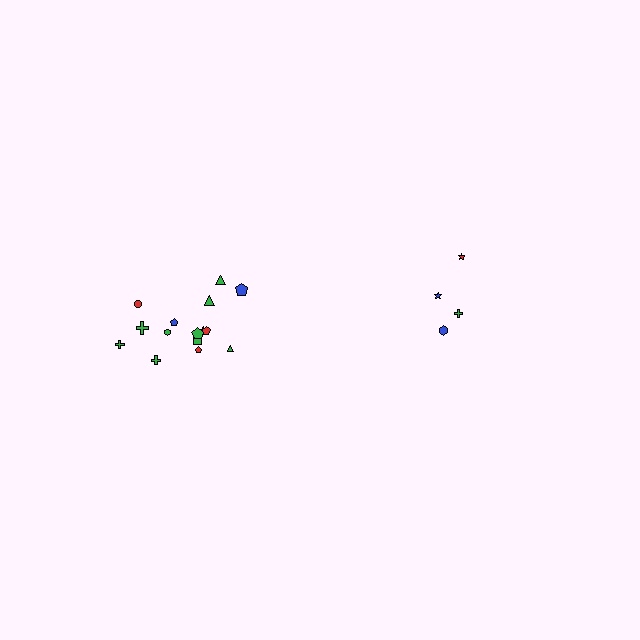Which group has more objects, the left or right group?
The left group.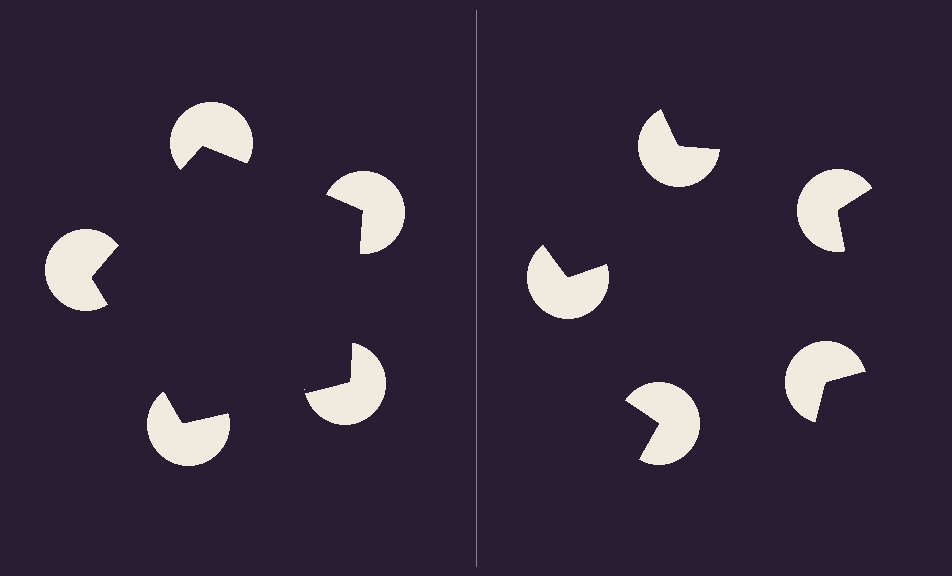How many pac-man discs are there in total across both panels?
10 — 5 on each side.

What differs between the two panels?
The pac-man discs are positioned identically on both sides; only the wedge orientations differ. On the left they align to a pentagon; on the right they are misaligned.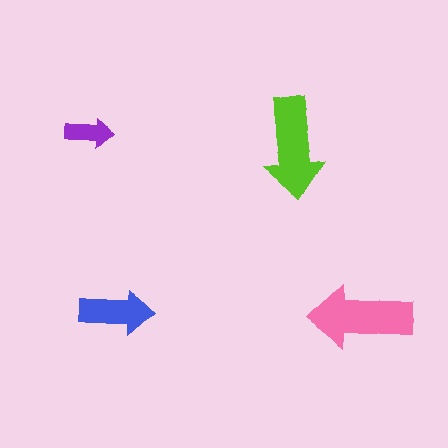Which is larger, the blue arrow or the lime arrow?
The lime one.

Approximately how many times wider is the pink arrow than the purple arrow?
About 2 times wider.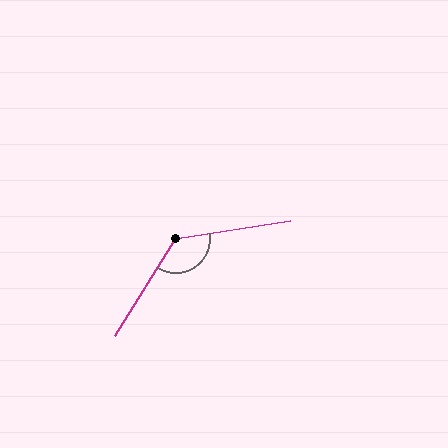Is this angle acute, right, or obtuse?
It is obtuse.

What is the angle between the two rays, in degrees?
Approximately 131 degrees.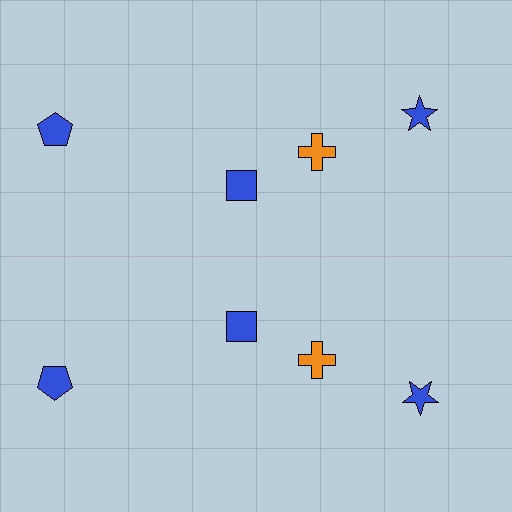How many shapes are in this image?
There are 8 shapes in this image.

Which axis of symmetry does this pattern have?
The pattern has a horizontal axis of symmetry running through the center of the image.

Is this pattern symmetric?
Yes, this pattern has bilateral (reflection) symmetry.